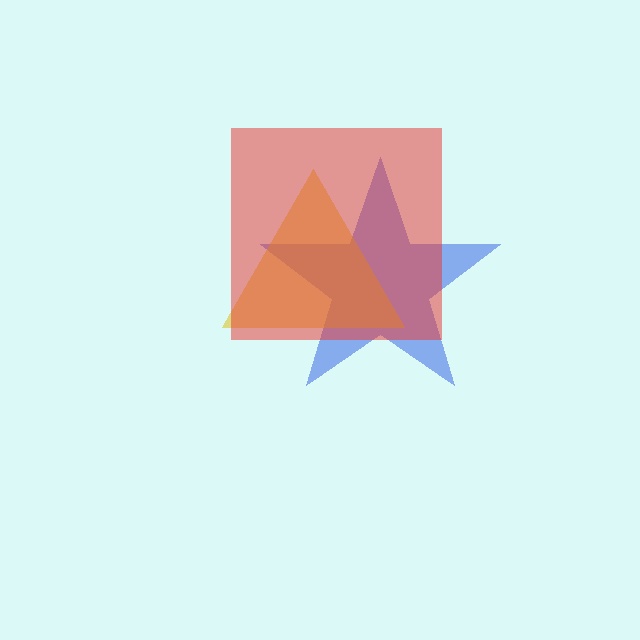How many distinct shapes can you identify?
There are 3 distinct shapes: a blue star, a yellow triangle, a red square.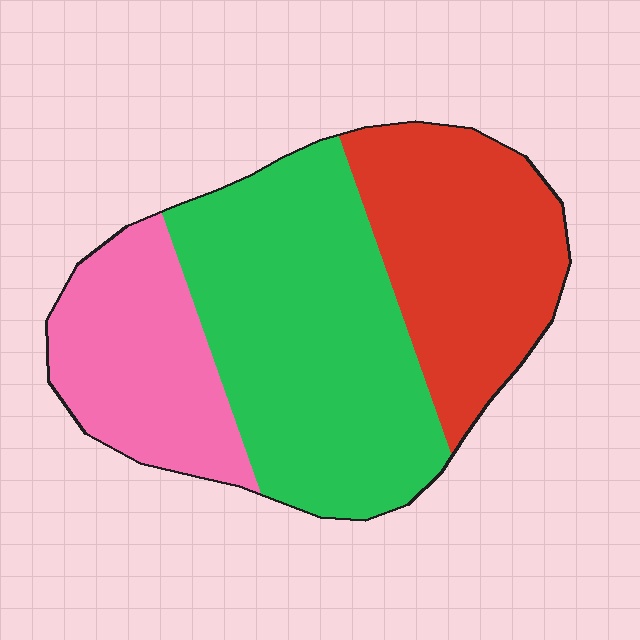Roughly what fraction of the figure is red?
Red covers 31% of the figure.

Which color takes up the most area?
Green, at roughly 45%.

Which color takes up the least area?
Pink, at roughly 25%.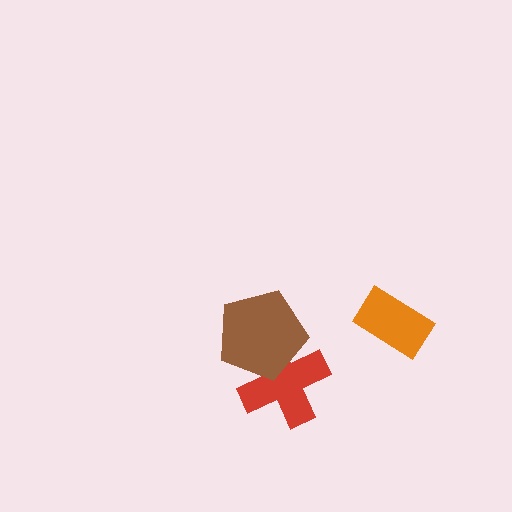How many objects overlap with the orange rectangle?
0 objects overlap with the orange rectangle.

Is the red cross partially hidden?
Yes, it is partially covered by another shape.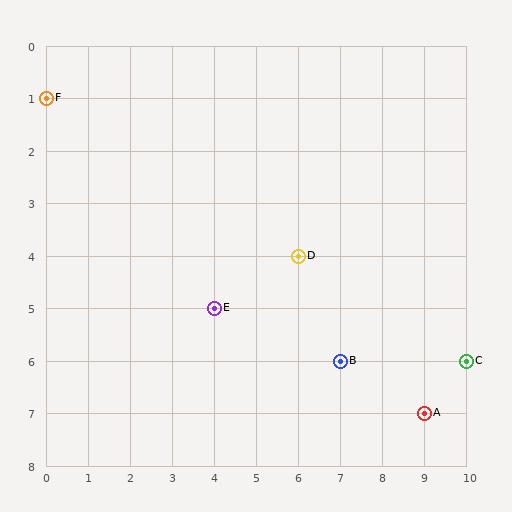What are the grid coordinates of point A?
Point A is at grid coordinates (9, 7).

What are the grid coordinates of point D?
Point D is at grid coordinates (6, 4).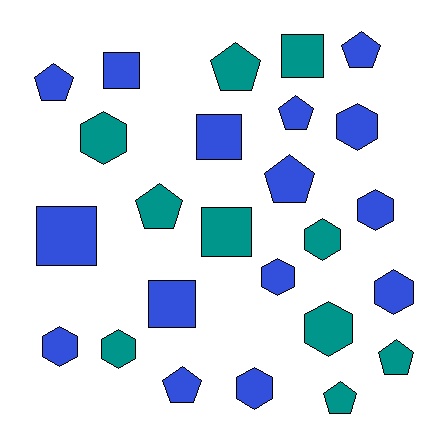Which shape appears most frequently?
Hexagon, with 10 objects.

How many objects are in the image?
There are 25 objects.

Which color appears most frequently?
Blue, with 15 objects.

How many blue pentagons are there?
There are 5 blue pentagons.